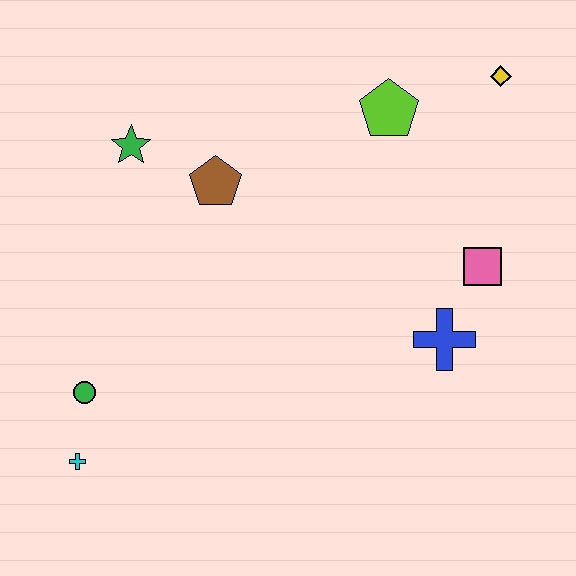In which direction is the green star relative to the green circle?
The green star is above the green circle.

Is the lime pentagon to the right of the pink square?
No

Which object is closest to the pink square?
The blue cross is closest to the pink square.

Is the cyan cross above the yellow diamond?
No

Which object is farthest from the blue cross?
The cyan cross is farthest from the blue cross.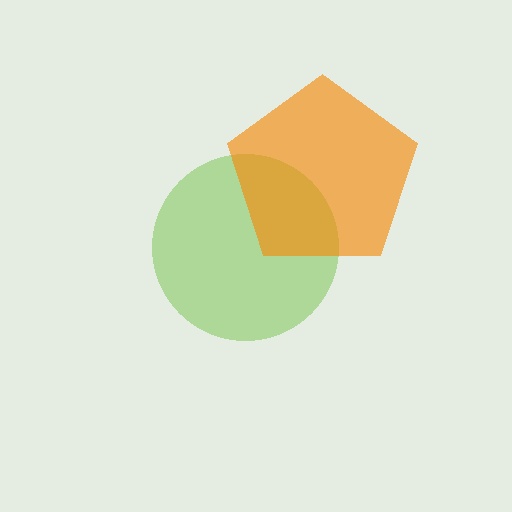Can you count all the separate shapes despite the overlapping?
Yes, there are 2 separate shapes.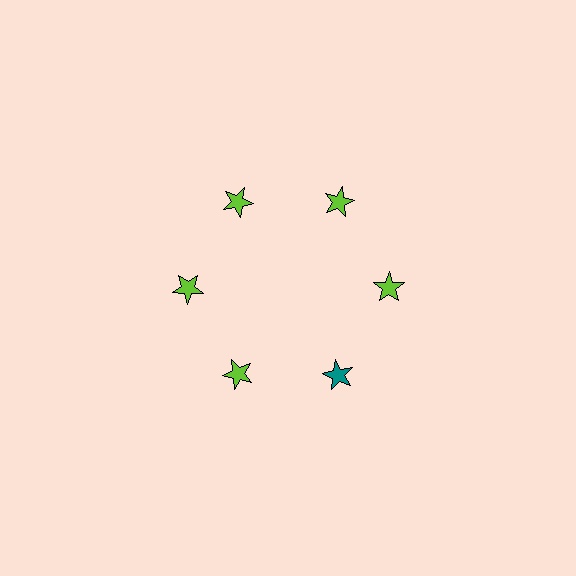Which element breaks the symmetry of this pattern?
The teal star at roughly the 5 o'clock position breaks the symmetry. All other shapes are lime stars.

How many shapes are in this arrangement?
There are 6 shapes arranged in a ring pattern.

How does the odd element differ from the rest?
It has a different color: teal instead of lime.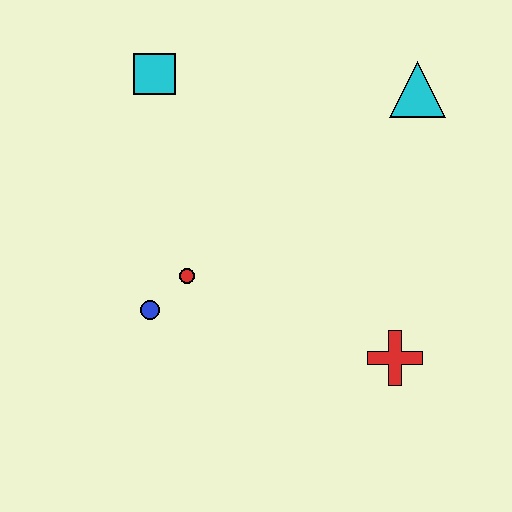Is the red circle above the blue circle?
Yes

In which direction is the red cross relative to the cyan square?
The red cross is below the cyan square.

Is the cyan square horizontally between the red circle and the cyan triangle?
No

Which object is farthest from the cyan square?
The red cross is farthest from the cyan square.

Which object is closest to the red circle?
The blue circle is closest to the red circle.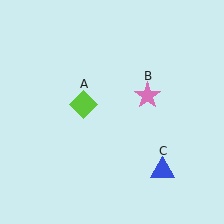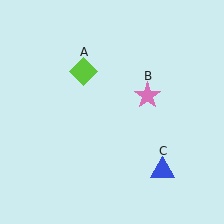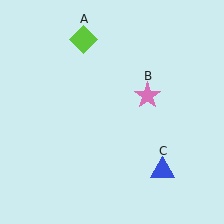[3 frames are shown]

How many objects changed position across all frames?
1 object changed position: lime diamond (object A).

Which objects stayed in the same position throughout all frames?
Pink star (object B) and blue triangle (object C) remained stationary.